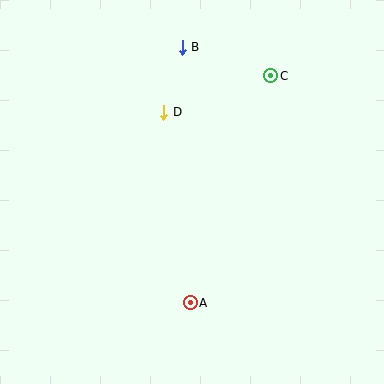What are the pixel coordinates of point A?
Point A is at (190, 303).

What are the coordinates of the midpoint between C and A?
The midpoint between C and A is at (231, 189).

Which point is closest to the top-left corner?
Point B is closest to the top-left corner.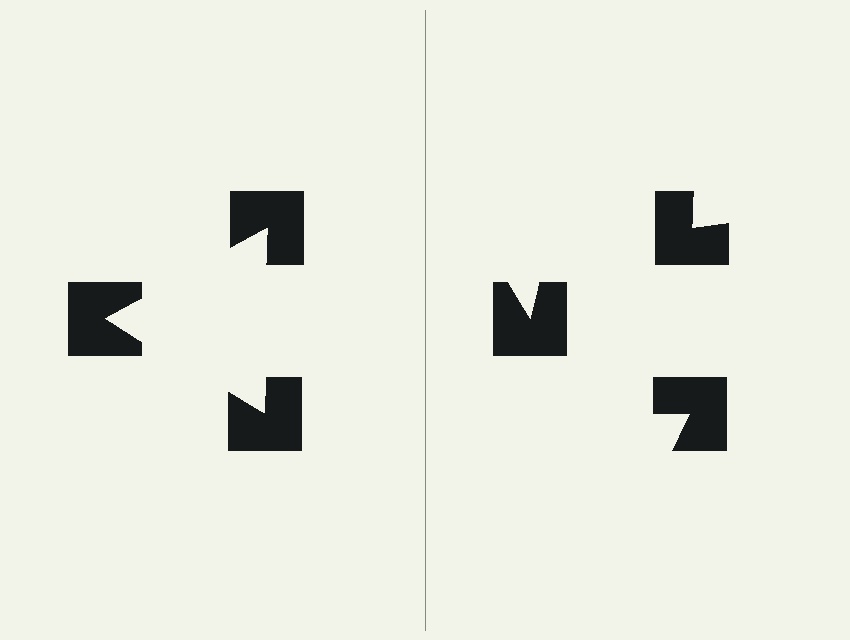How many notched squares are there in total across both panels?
6 — 3 on each side.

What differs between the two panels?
The notched squares are positioned identically on both sides; only the wedge orientations differ. On the left they align to a triangle; on the right they are misaligned.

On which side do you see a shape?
An illusory triangle appears on the left side. On the right side the wedge cuts are rotated, so no coherent shape forms.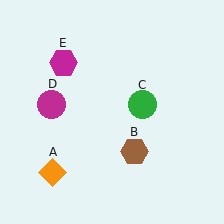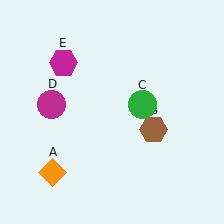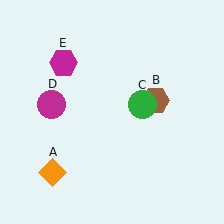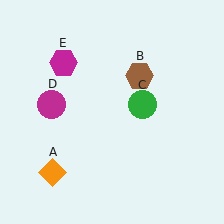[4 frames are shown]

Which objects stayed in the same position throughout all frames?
Orange diamond (object A) and green circle (object C) and magenta circle (object D) and magenta hexagon (object E) remained stationary.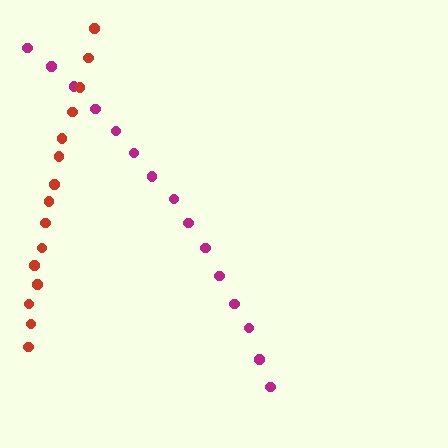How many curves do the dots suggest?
There are 2 distinct paths.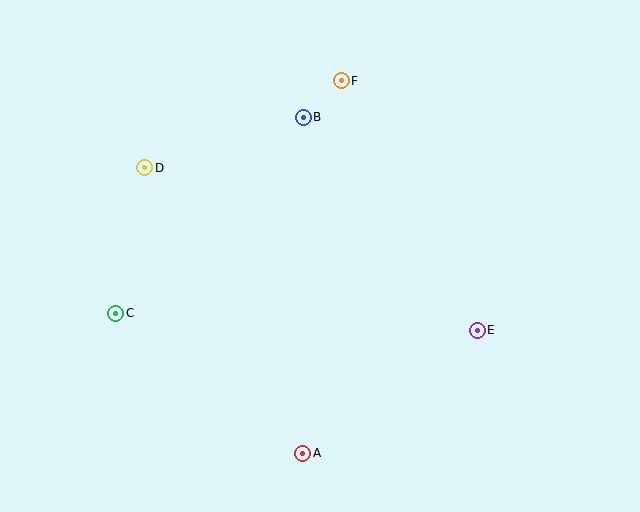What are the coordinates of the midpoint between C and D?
The midpoint between C and D is at (130, 240).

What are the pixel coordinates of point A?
Point A is at (303, 453).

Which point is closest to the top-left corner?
Point D is closest to the top-left corner.